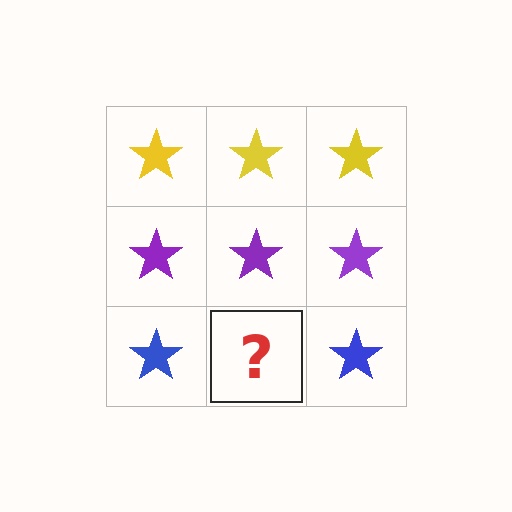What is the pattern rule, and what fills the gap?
The rule is that each row has a consistent color. The gap should be filled with a blue star.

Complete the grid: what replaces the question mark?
The question mark should be replaced with a blue star.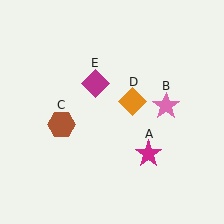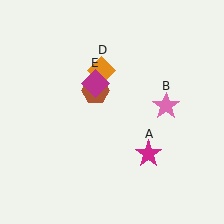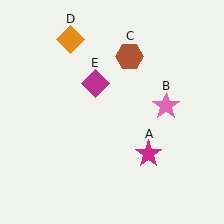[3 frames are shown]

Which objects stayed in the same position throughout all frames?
Magenta star (object A) and pink star (object B) and magenta diamond (object E) remained stationary.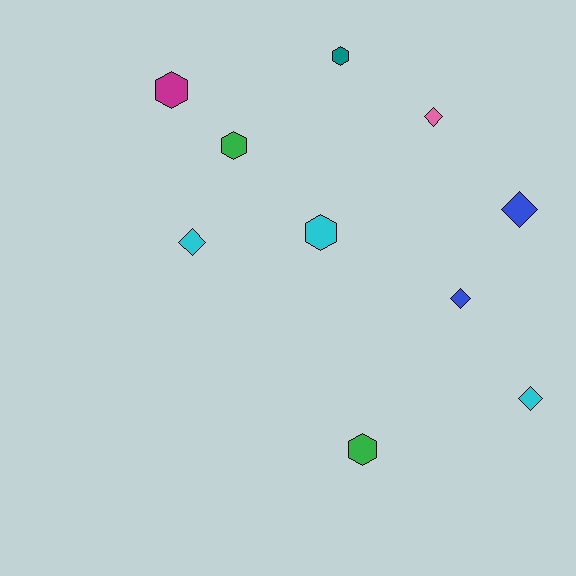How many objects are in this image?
There are 10 objects.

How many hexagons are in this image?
There are 5 hexagons.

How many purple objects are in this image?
There are no purple objects.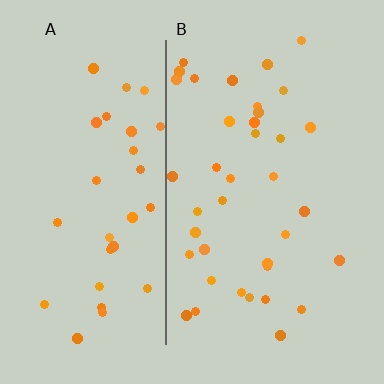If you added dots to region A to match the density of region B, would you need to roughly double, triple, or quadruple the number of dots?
Approximately double.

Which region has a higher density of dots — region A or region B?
B (the right).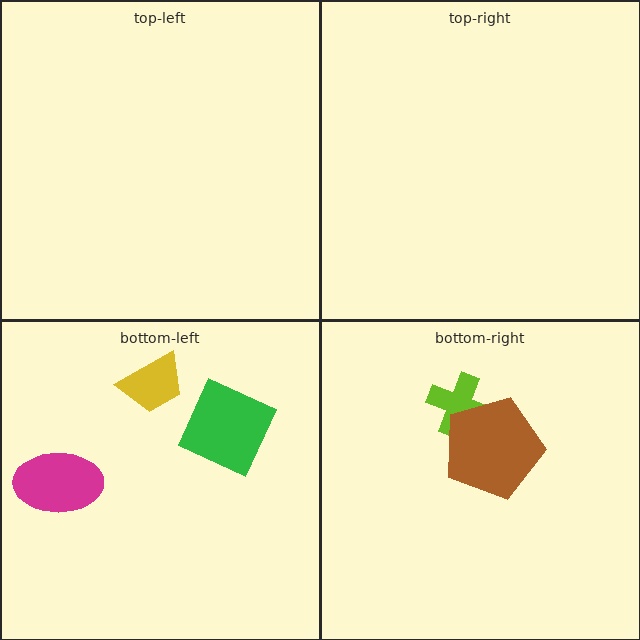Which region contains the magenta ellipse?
The bottom-left region.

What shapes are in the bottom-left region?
The magenta ellipse, the green square, the yellow trapezoid.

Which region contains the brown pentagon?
The bottom-right region.